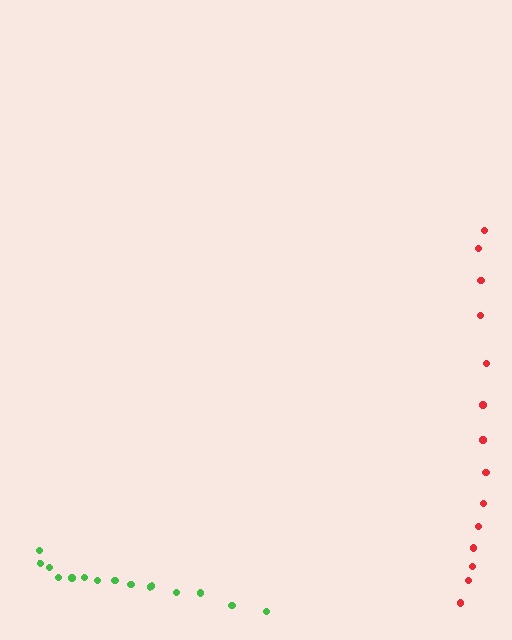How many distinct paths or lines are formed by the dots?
There are 2 distinct paths.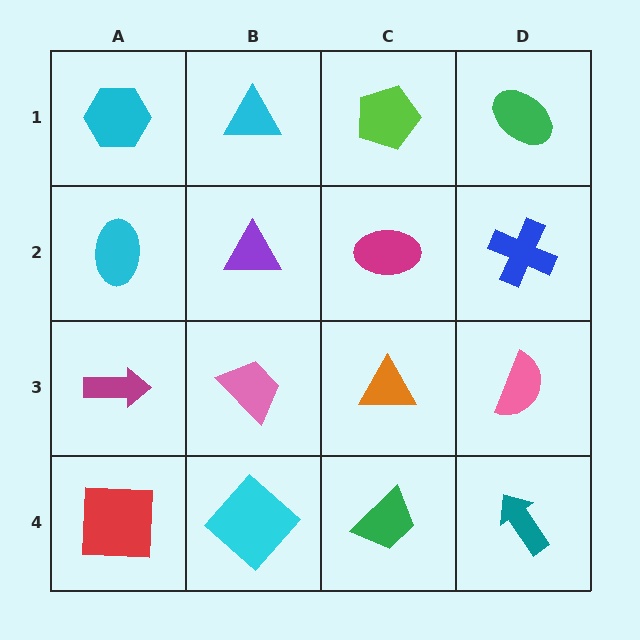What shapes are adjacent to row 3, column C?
A magenta ellipse (row 2, column C), a green trapezoid (row 4, column C), a pink trapezoid (row 3, column B), a pink semicircle (row 3, column D).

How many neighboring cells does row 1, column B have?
3.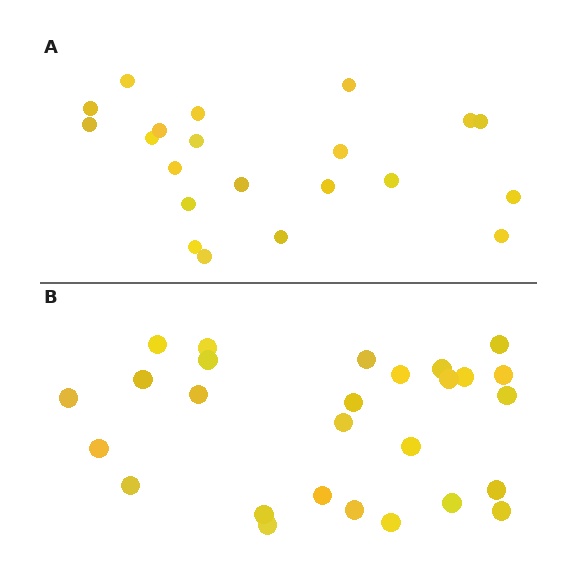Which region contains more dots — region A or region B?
Region B (the bottom region) has more dots.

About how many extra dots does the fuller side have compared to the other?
Region B has about 6 more dots than region A.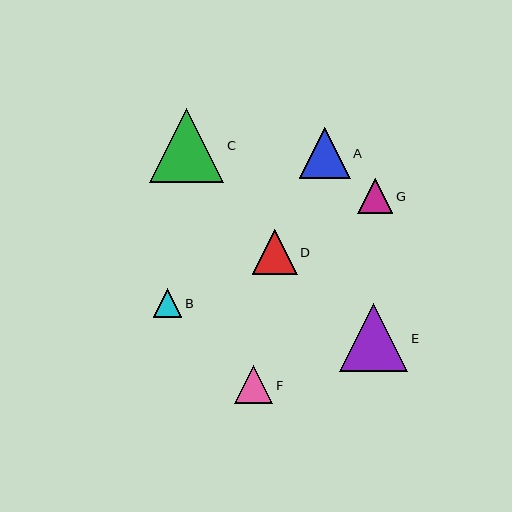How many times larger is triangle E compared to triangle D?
Triangle E is approximately 1.5 times the size of triangle D.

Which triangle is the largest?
Triangle C is the largest with a size of approximately 74 pixels.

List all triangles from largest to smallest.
From largest to smallest: C, E, A, D, F, G, B.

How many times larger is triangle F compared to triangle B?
Triangle F is approximately 1.3 times the size of triangle B.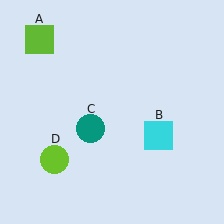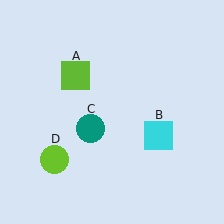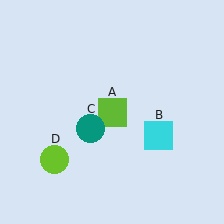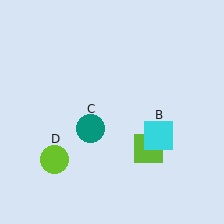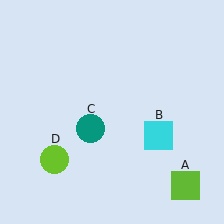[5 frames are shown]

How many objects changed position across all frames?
1 object changed position: lime square (object A).